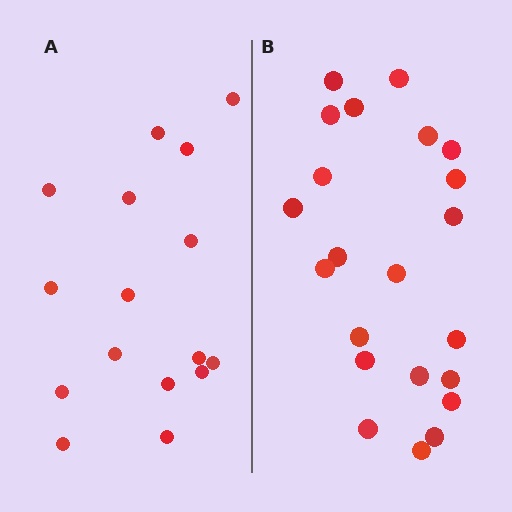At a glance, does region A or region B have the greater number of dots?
Region B (the right region) has more dots.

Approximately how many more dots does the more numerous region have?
Region B has about 6 more dots than region A.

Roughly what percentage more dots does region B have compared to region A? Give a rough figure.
About 40% more.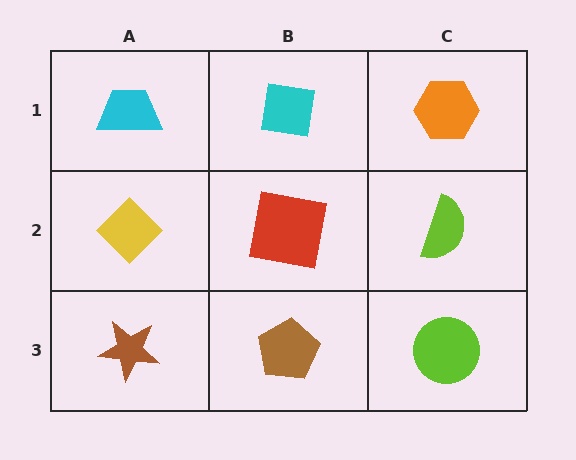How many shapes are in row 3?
3 shapes.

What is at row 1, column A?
A cyan trapezoid.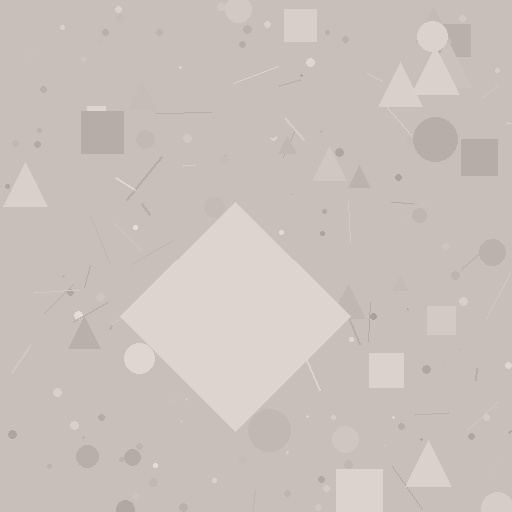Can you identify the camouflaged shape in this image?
The camouflaged shape is a diamond.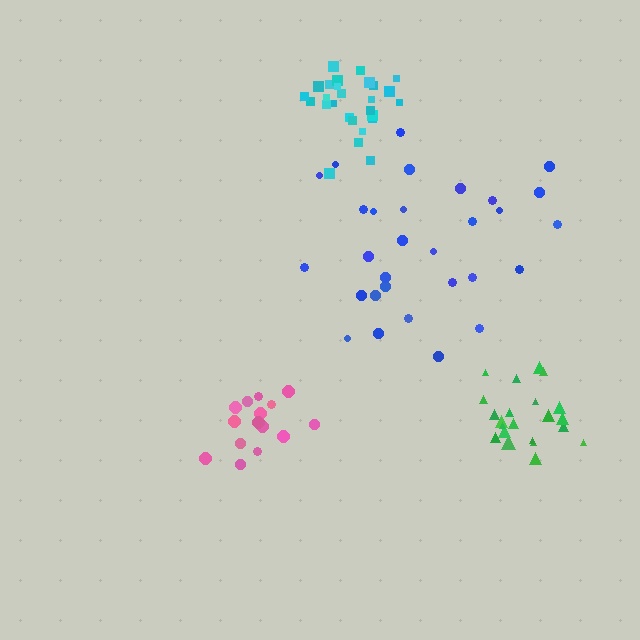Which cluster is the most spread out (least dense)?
Blue.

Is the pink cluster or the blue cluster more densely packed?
Pink.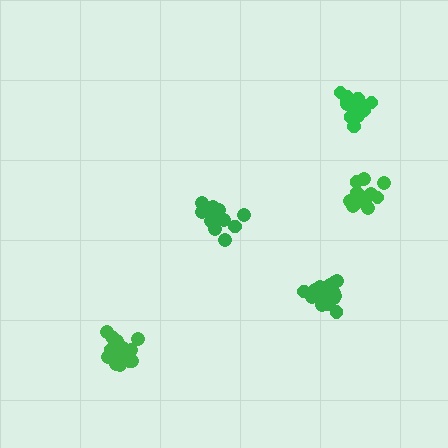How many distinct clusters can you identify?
There are 5 distinct clusters.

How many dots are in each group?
Group 1: 15 dots, Group 2: 19 dots, Group 3: 18 dots, Group 4: 13 dots, Group 5: 13 dots (78 total).